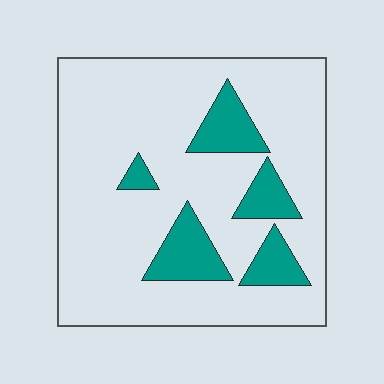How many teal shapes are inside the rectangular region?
5.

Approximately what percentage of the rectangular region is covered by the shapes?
Approximately 15%.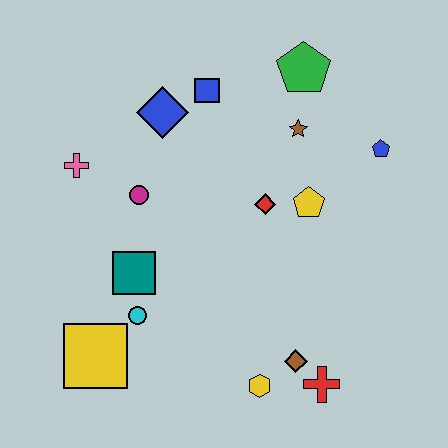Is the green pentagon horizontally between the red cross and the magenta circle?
Yes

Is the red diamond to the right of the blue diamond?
Yes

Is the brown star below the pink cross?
No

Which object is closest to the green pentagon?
The brown star is closest to the green pentagon.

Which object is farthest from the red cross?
The pink cross is farthest from the red cross.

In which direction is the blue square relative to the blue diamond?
The blue square is to the right of the blue diamond.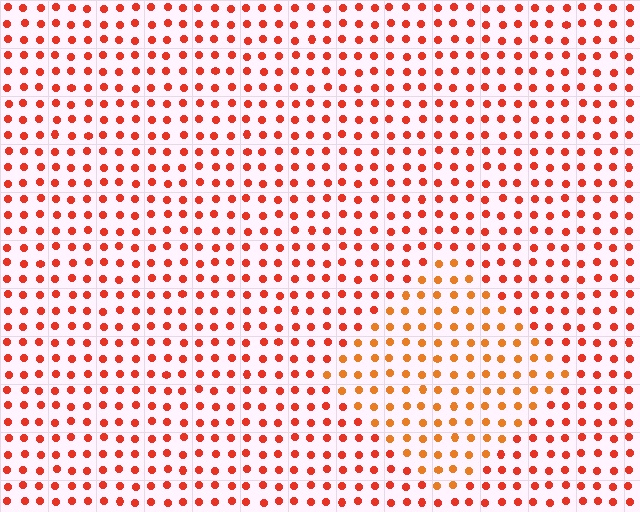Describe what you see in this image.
The image is filled with small red elements in a uniform arrangement. A diamond-shaped region is visible where the elements are tinted to a slightly different hue, forming a subtle color boundary.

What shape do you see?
I see a diamond.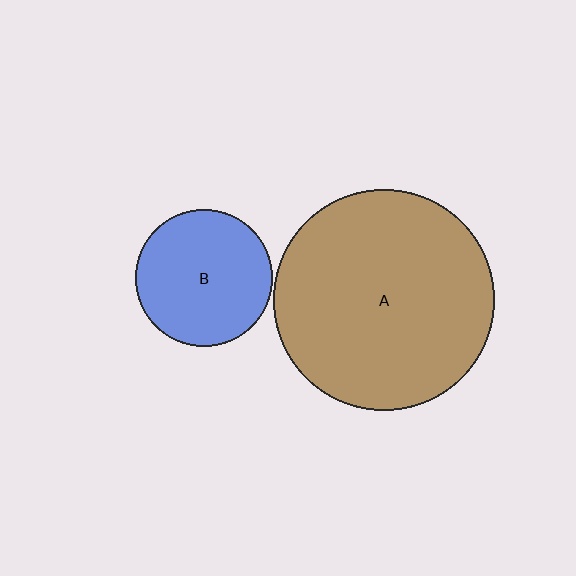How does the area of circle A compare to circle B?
Approximately 2.6 times.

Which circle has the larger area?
Circle A (brown).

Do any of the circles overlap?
No, none of the circles overlap.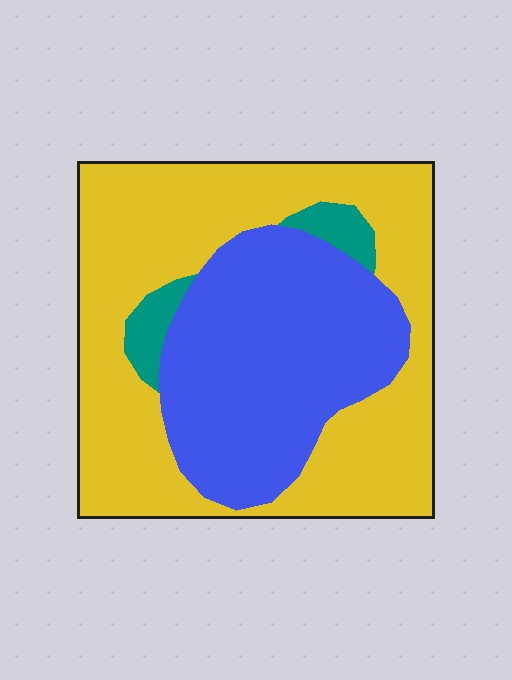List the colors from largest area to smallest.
From largest to smallest: yellow, blue, teal.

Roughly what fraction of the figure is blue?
Blue covers around 40% of the figure.